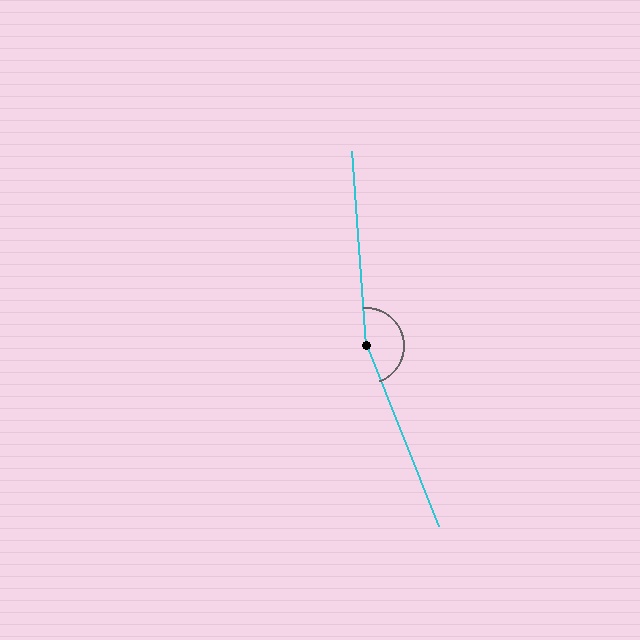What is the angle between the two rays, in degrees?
Approximately 162 degrees.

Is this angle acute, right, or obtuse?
It is obtuse.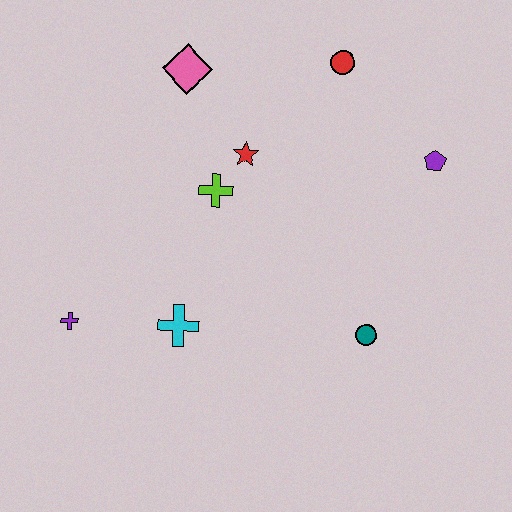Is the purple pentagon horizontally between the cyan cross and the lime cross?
No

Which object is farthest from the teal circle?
The pink diamond is farthest from the teal circle.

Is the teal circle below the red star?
Yes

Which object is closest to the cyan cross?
The purple cross is closest to the cyan cross.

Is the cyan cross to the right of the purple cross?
Yes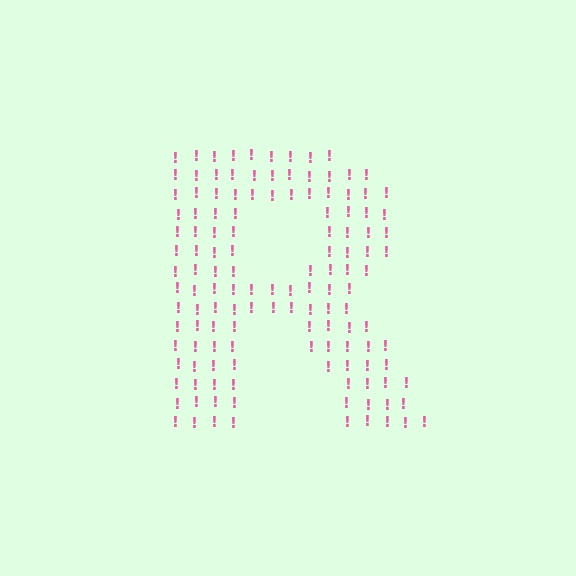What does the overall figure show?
The overall figure shows the letter R.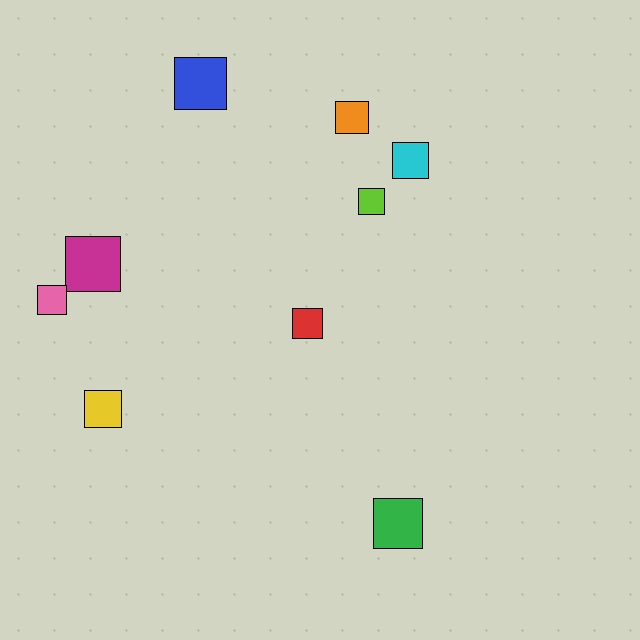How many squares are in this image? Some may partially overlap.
There are 9 squares.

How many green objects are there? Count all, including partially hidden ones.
There is 1 green object.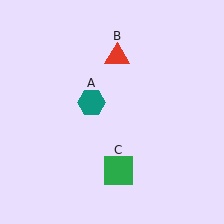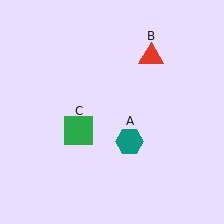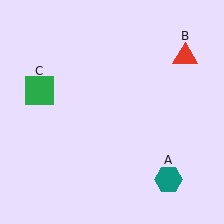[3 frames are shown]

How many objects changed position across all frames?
3 objects changed position: teal hexagon (object A), red triangle (object B), green square (object C).